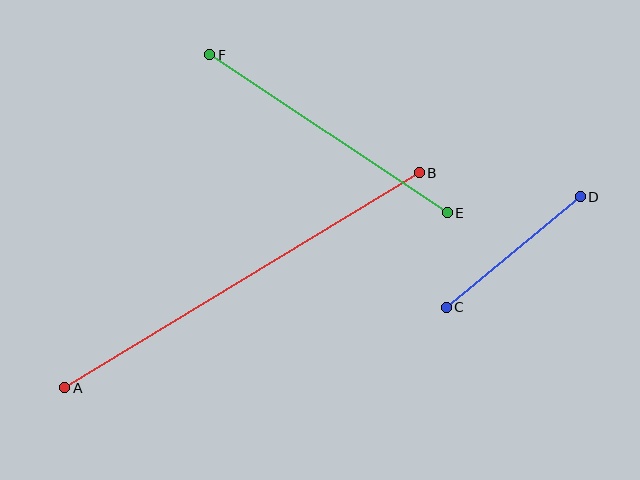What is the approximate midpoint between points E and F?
The midpoint is at approximately (328, 134) pixels.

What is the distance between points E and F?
The distance is approximately 285 pixels.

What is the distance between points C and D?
The distance is approximately 173 pixels.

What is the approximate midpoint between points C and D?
The midpoint is at approximately (513, 252) pixels.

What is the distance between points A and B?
The distance is approximately 415 pixels.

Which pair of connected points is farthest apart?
Points A and B are farthest apart.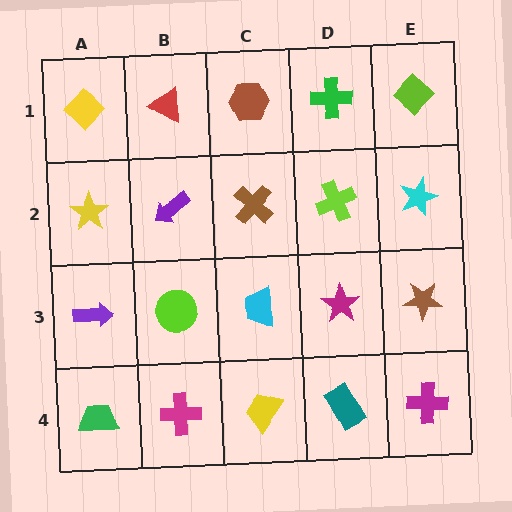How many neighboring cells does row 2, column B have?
4.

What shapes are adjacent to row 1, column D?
A lime cross (row 2, column D), a brown hexagon (row 1, column C), a lime diamond (row 1, column E).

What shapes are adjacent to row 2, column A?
A yellow diamond (row 1, column A), a purple arrow (row 3, column A), a purple arrow (row 2, column B).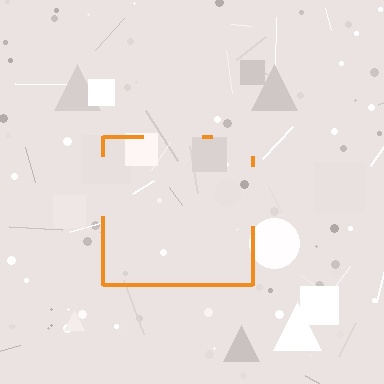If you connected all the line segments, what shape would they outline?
They would outline a square.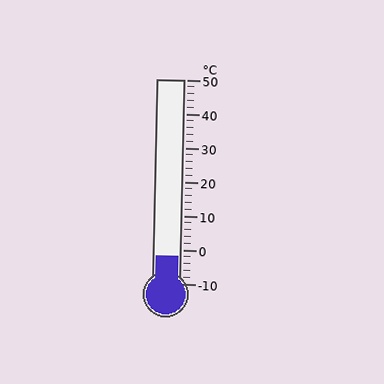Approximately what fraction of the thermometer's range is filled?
The thermometer is filled to approximately 15% of its range.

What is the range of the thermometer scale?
The thermometer scale ranges from -10°C to 50°C.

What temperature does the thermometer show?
The thermometer shows approximately -2°C.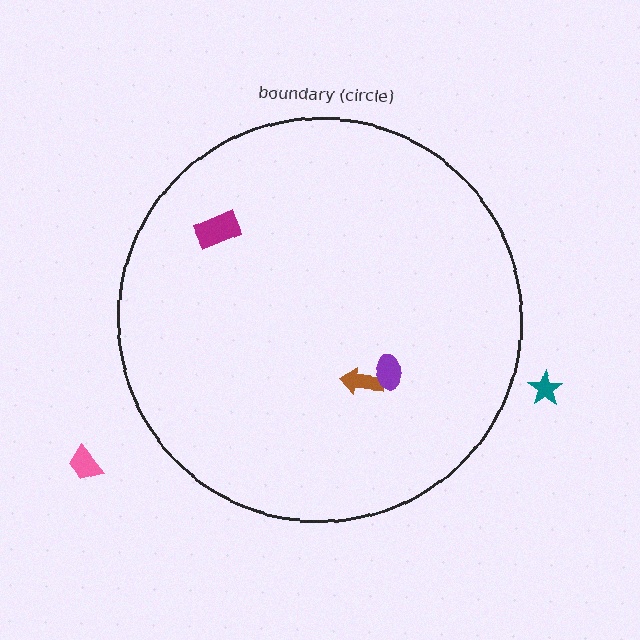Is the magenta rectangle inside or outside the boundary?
Inside.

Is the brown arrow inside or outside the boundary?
Inside.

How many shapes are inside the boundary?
3 inside, 2 outside.